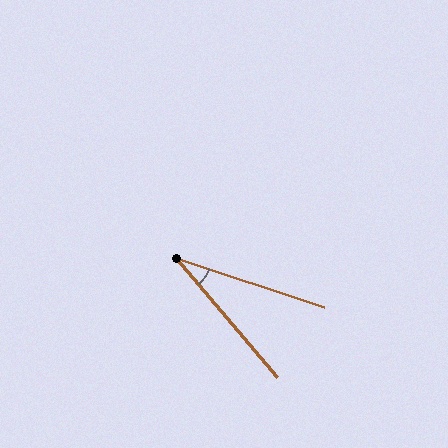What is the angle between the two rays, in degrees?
Approximately 31 degrees.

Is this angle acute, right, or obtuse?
It is acute.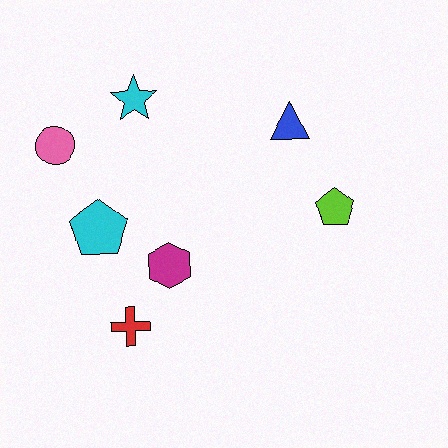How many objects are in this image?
There are 7 objects.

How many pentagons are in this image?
There are 2 pentagons.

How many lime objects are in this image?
There is 1 lime object.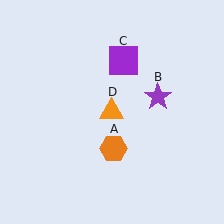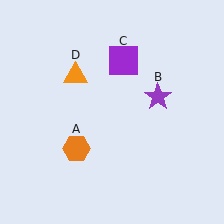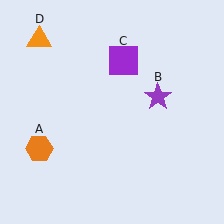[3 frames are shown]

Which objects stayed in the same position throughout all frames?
Purple star (object B) and purple square (object C) remained stationary.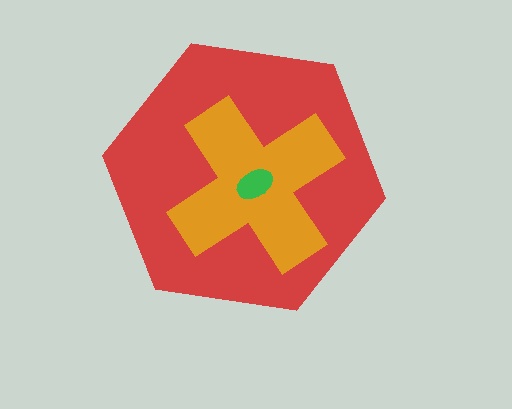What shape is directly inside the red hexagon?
The orange cross.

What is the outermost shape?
The red hexagon.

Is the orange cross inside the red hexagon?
Yes.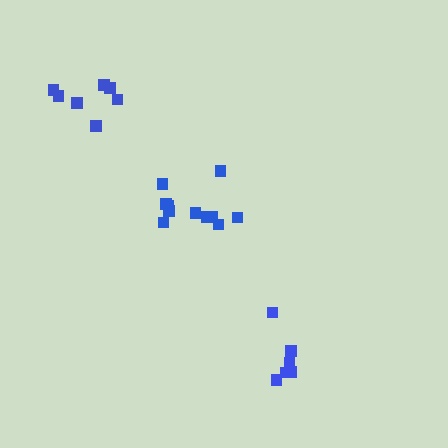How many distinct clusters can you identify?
There are 3 distinct clusters.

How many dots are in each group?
Group 1: 7 dots, Group 2: 11 dots, Group 3: 6 dots (24 total).